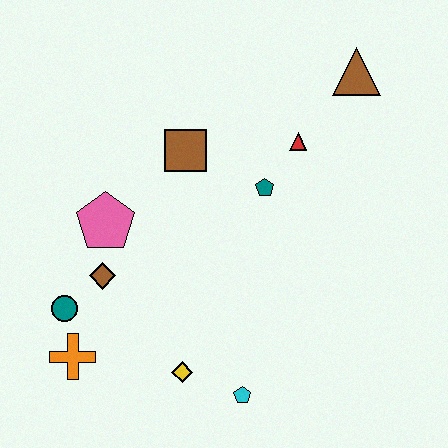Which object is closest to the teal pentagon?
The red triangle is closest to the teal pentagon.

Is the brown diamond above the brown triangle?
No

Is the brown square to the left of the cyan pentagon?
Yes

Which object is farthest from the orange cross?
The brown triangle is farthest from the orange cross.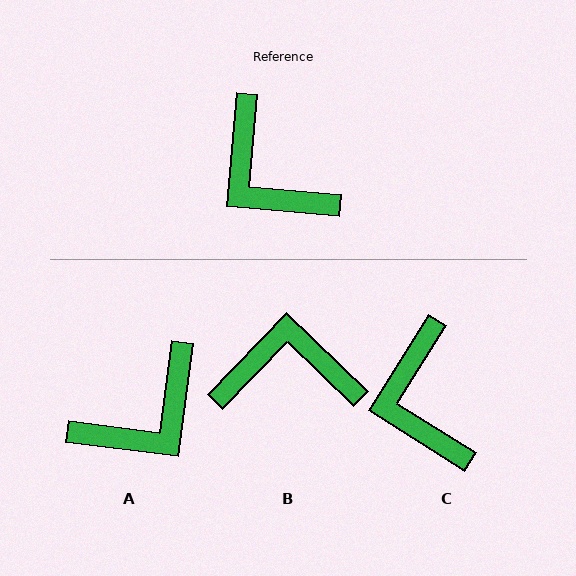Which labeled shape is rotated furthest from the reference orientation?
B, about 129 degrees away.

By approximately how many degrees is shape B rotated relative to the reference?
Approximately 129 degrees clockwise.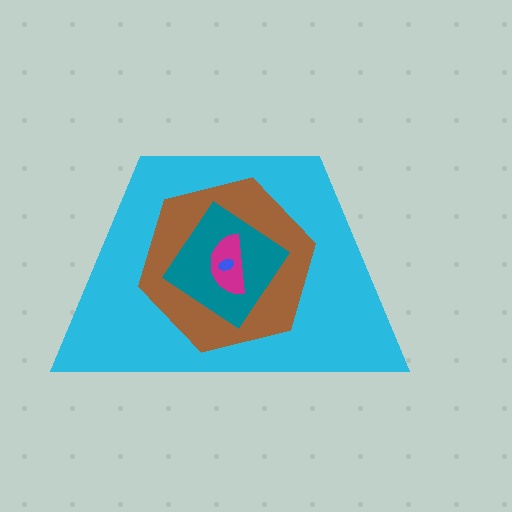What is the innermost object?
The blue ellipse.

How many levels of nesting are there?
5.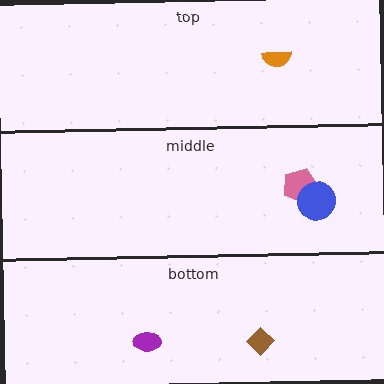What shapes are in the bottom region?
The purple ellipse, the brown diamond.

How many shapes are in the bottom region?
2.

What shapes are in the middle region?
The pink pentagon, the blue circle.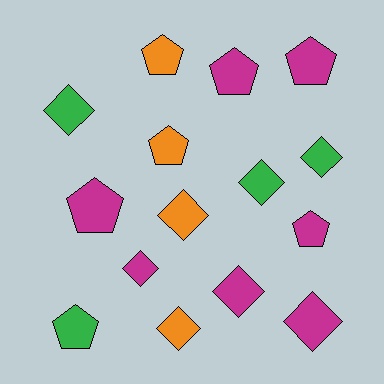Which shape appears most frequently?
Diamond, with 8 objects.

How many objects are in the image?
There are 15 objects.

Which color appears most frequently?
Magenta, with 7 objects.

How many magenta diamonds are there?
There are 3 magenta diamonds.